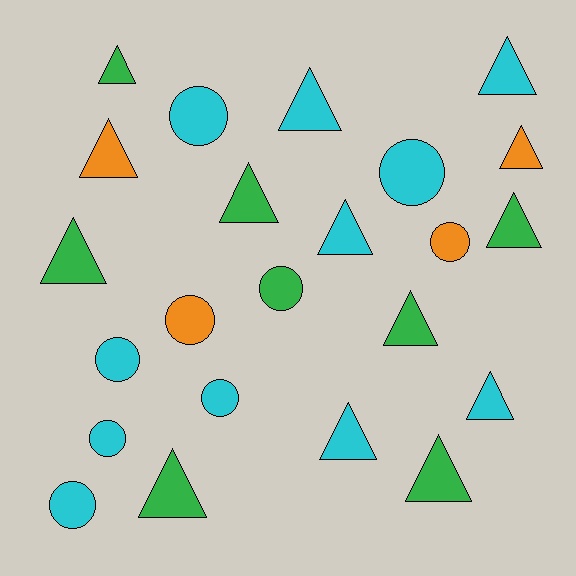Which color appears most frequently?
Cyan, with 11 objects.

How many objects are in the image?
There are 23 objects.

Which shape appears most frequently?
Triangle, with 14 objects.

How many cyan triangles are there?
There are 5 cyan triangles.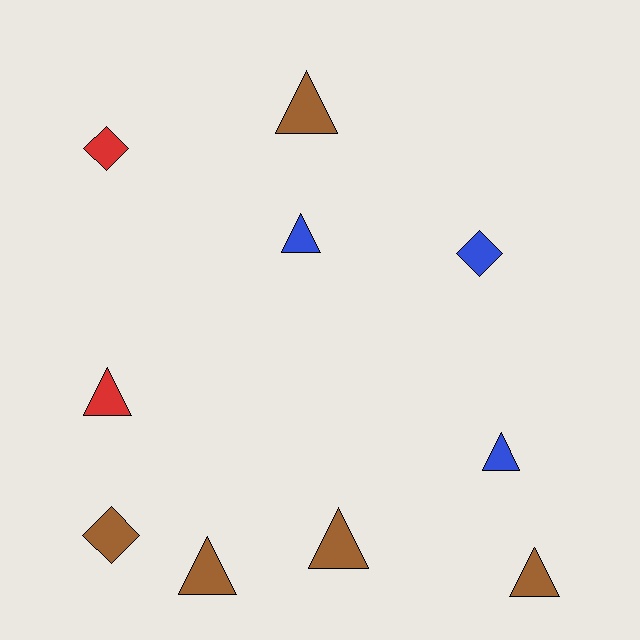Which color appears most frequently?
Brown, with 5 objects.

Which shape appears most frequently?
Triangle, with 7 objects.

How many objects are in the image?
There are 10 objects.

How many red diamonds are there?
There is 1 red diamond.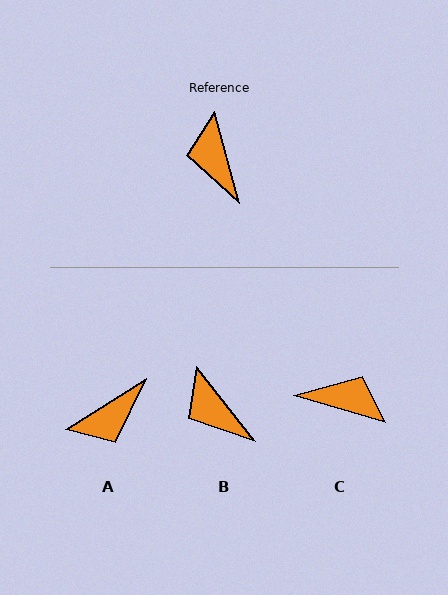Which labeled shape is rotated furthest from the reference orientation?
C, about 121 degrees away.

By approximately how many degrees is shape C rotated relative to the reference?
Approximately 121 degrees clockwise.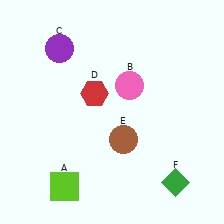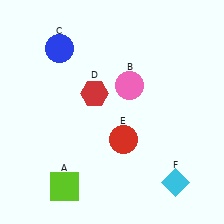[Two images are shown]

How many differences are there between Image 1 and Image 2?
There are 3 differences between the two images.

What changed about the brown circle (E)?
In Image 1, E is brown. In Image 2, it changed to red.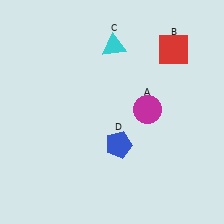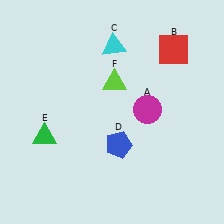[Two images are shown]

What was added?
A green triangle (E), a lime triangle (F) were added in Image 2.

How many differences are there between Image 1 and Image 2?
There are 2 differences between the two images.